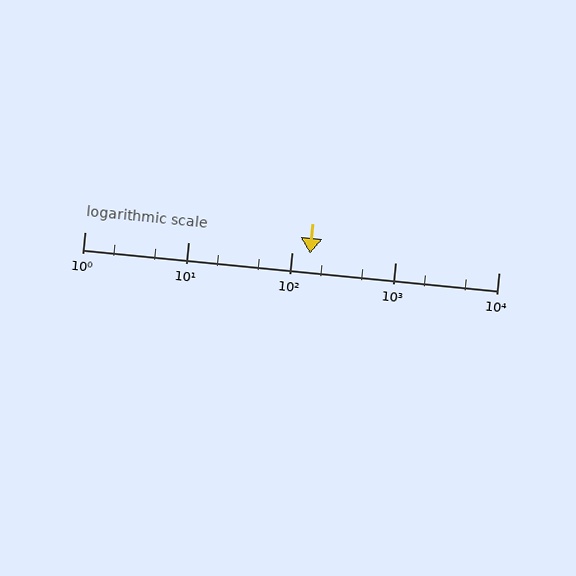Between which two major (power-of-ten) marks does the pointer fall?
The pointer is between 100 and 1000.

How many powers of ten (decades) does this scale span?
The scale spans 4 decades, from 1 to 10000.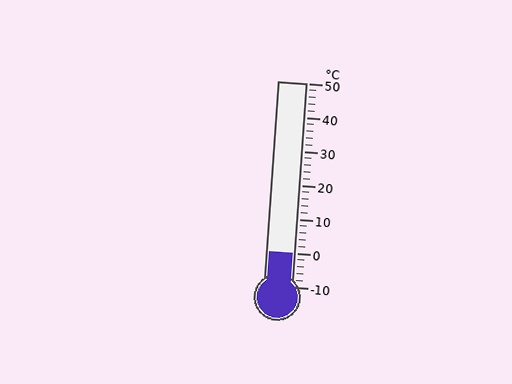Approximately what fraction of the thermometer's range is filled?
The thermometer is filled to approximately 15% of its range.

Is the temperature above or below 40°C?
The temperature is below 40°C.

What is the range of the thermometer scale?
The thermometer scale ranges from -10°C to 50°C.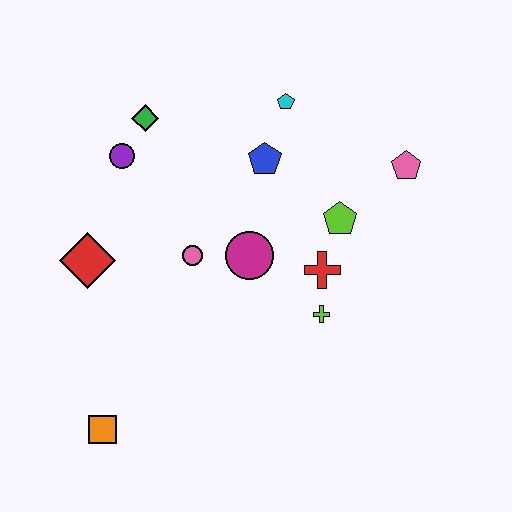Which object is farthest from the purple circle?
The pink pentagon is farthest from the purple circle.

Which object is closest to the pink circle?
The magenta circle is closest to the pink circle.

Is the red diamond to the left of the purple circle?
Yes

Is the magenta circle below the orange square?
No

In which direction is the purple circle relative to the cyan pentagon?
The purple circle is to the left of the cyan pentagon.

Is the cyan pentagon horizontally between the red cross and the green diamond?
Yes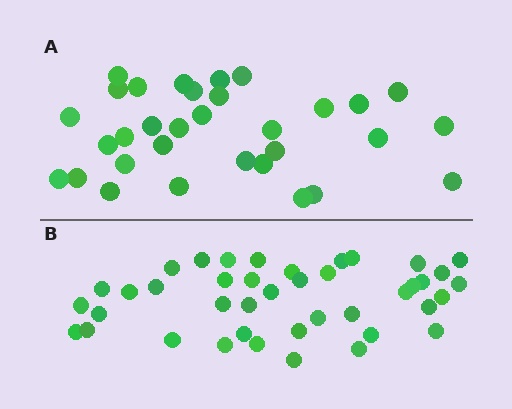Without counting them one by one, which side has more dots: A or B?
Region B (the bottom region) has more dots.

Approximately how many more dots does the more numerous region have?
Region B has roughly 8 or so more dots than region A.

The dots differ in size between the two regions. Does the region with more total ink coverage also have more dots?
No. Region A has more total ink coverage because its dots are larger, but region B actually contains more individual dots. Total area can be misleading — the number of items is what matters here.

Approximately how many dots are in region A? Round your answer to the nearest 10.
About 30 dots. (The exact count is 32, which rounds to 30.)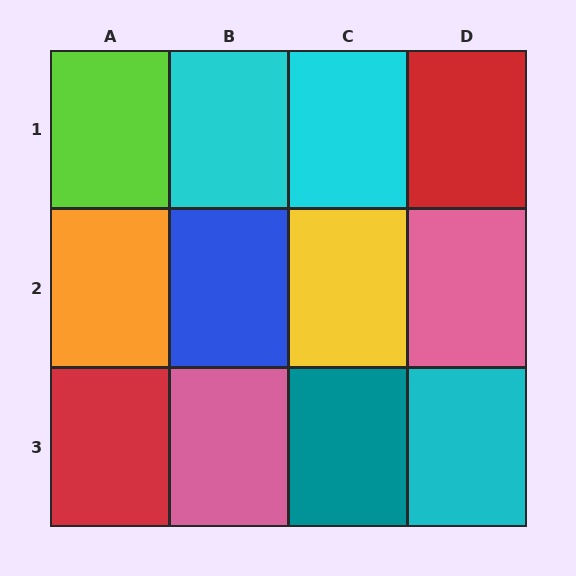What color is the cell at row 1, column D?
Red.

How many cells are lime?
1 cell is lime.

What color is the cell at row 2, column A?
Orange.